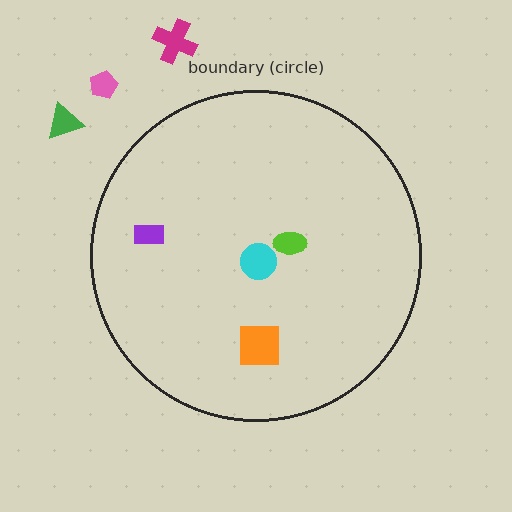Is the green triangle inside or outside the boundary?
Outside.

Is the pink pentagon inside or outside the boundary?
Outside.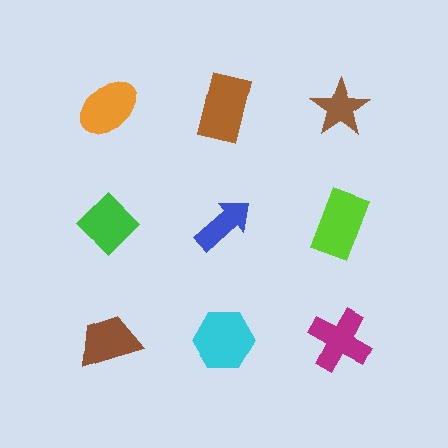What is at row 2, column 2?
A blue arrow.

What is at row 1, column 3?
A brown star.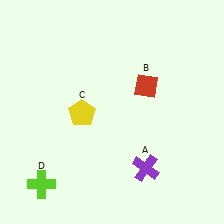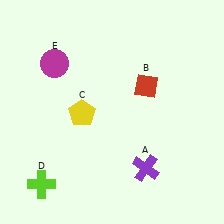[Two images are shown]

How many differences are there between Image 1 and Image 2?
There is 1 difference between the two images.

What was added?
A magenta circle (E) was added in Image 2.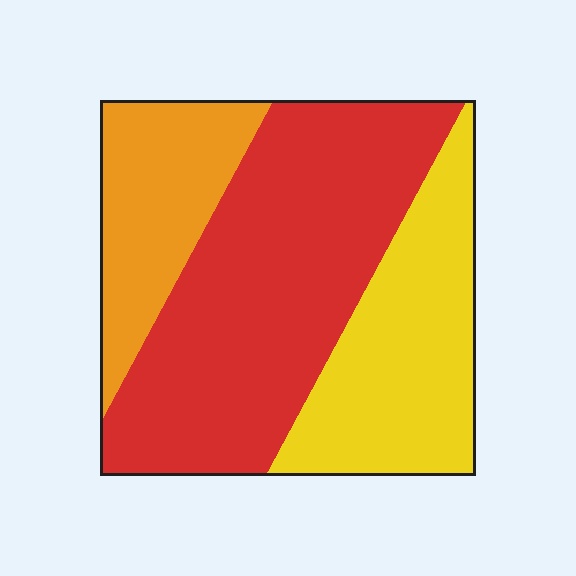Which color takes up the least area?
Orange, at roughly 20%.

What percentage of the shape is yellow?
Yellow covers around 30% of the shape.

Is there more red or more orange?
Red.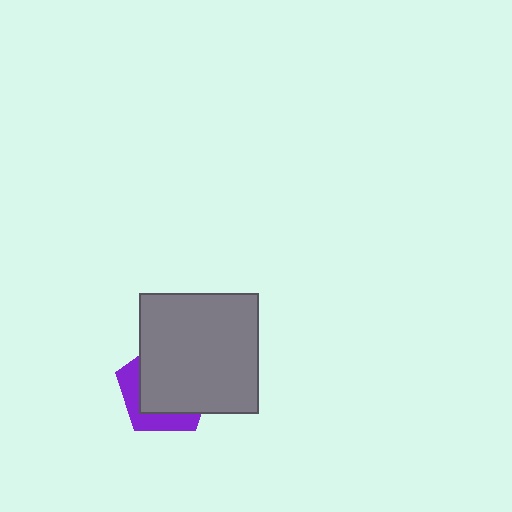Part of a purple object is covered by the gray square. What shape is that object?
It is a pentagon.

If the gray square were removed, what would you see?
You would see the complete purple pentagon.